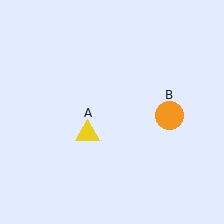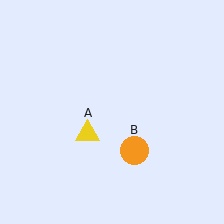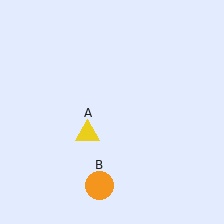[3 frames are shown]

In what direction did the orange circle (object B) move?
The orange circle (object B) moved down and to the left.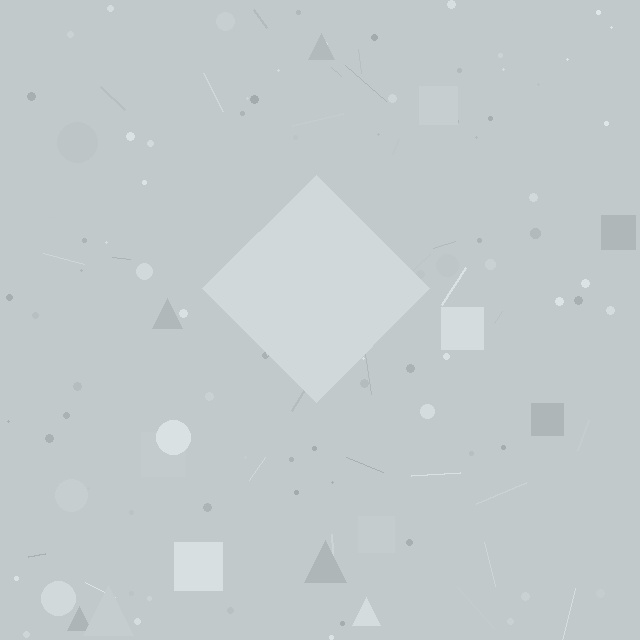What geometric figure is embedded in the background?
A diamond is embedded in the background.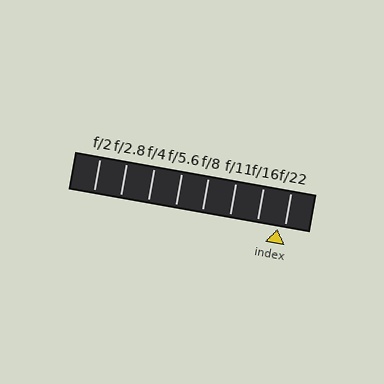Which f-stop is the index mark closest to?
The index mark is closest to f/22.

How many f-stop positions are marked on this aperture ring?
There are 8 f-stop positions marked.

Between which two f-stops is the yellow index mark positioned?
The index mark is between f/16 and f/22.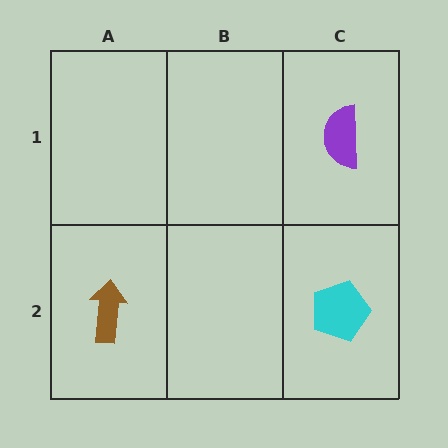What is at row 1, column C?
A purple semicircle.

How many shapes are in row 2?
2 shapes.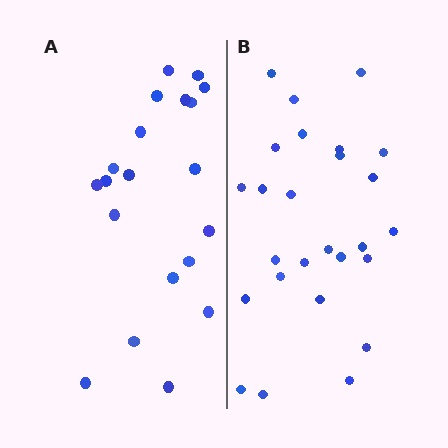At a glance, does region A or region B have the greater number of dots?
Region B (the right region) has more dots.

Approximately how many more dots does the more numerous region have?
Region B has about 6 more dots than region A.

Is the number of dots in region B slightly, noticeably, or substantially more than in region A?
Region B has noticeably more, but not dramatically so. The ratio is roughly 1.3 to 1.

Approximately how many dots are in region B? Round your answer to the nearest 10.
About 30 dots. (The exact count is 26, which rounds to 30.)